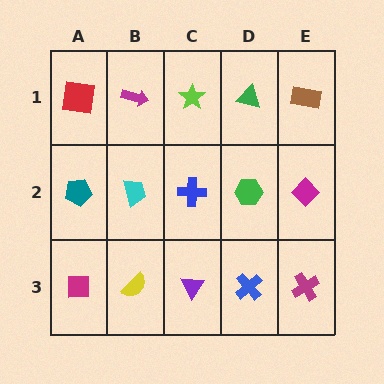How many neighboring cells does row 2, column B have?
4.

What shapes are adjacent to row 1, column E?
A magenta diamond (row 2, column E), a green triangle (row 1, column D).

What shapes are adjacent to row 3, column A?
A teal pentagon (row 2, column A), a yellow semicircle (row 3, column B).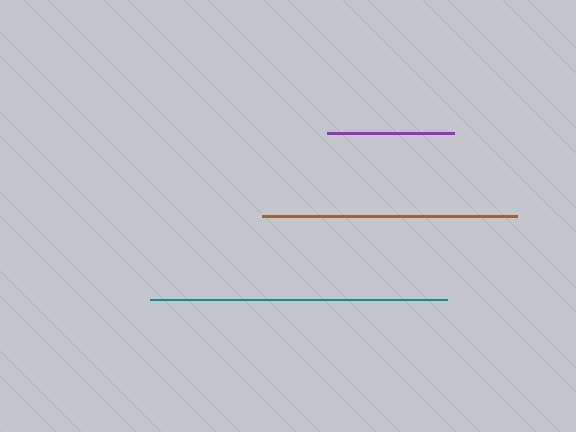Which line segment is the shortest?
The purple line is the shortest at approximately 128 pixels.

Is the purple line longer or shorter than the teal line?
The teal line is longer than the purple line.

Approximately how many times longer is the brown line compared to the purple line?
The brown line is approximately 2.0 times the length of the purple line.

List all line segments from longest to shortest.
From longest to shortest: teal, brown, purple.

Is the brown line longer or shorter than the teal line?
The teal line is longer than the brown line.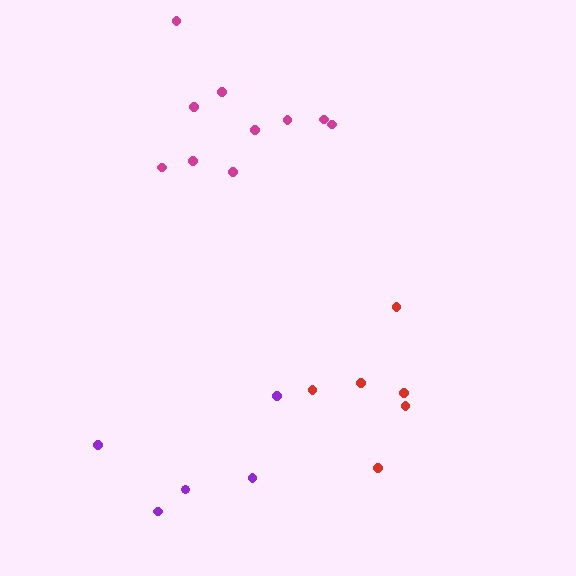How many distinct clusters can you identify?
There are 3 distinct clusters.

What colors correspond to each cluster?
The clusters are colored: red, purple, magenta.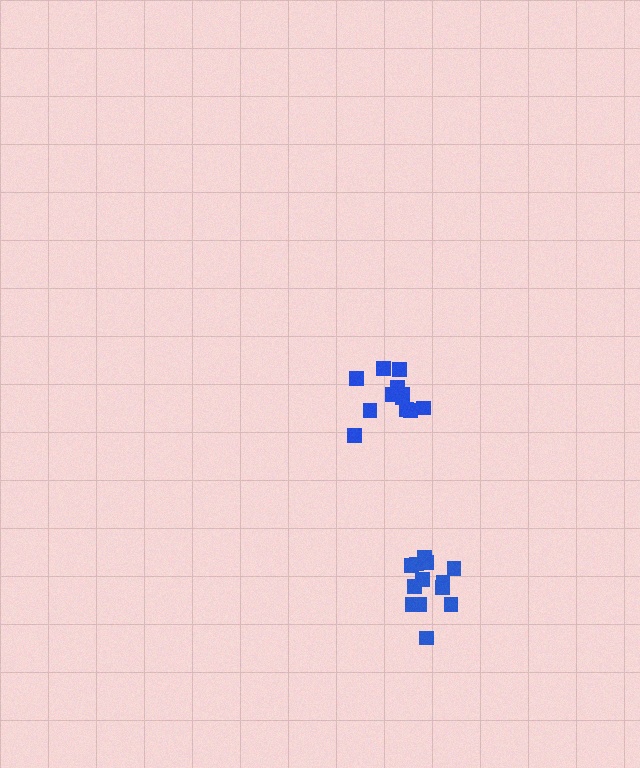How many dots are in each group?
Group 1: 13 dots, Group 2: 13 dots (26 total).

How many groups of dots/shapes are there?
There are 2 groups.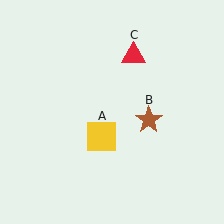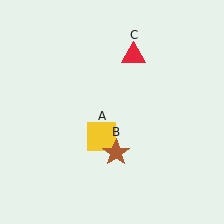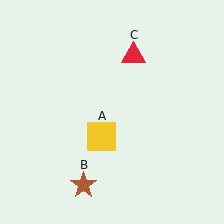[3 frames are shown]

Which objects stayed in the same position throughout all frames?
Yellow square (object A) and red triangle (object C) remained stationary.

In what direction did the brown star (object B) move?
The brown star (object B) moved down and to the left.